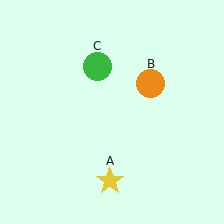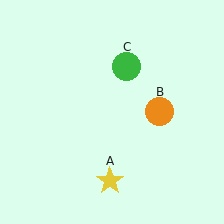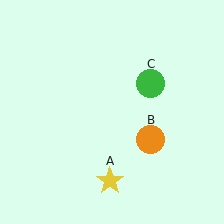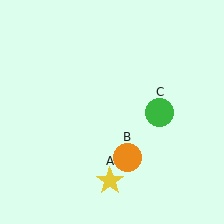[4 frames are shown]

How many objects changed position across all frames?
2 objects changed position: orange circle (object B), green circle (object C).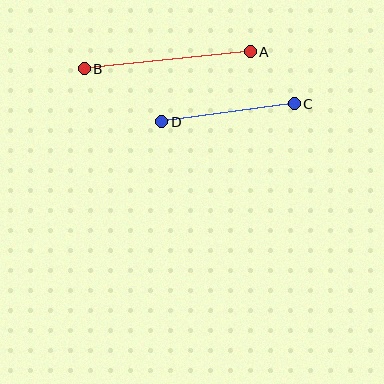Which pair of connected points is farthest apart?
Points A and B are farthest apart.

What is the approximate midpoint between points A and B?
The midpoint is at approximately (167, 60) pixels.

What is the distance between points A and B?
The distance is approximately 167 pixels.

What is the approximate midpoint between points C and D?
The midpoint is at approximately (228, 113) pixels.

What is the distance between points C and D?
The distance is approximately 133 pixels.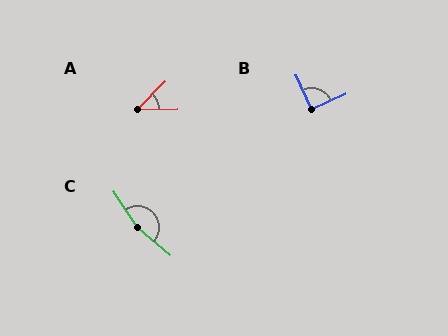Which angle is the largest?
C, at approximately 164 degrees.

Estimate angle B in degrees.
Approximately 91 degrees.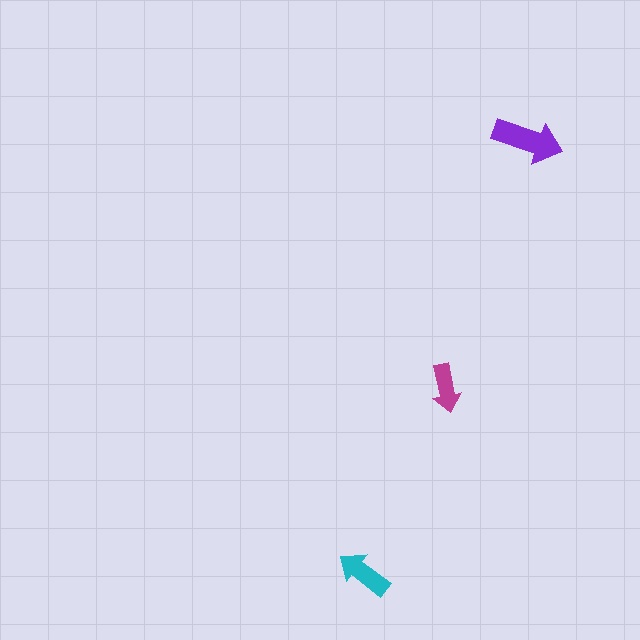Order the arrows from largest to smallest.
the purple one, the cyan one, the magenta one.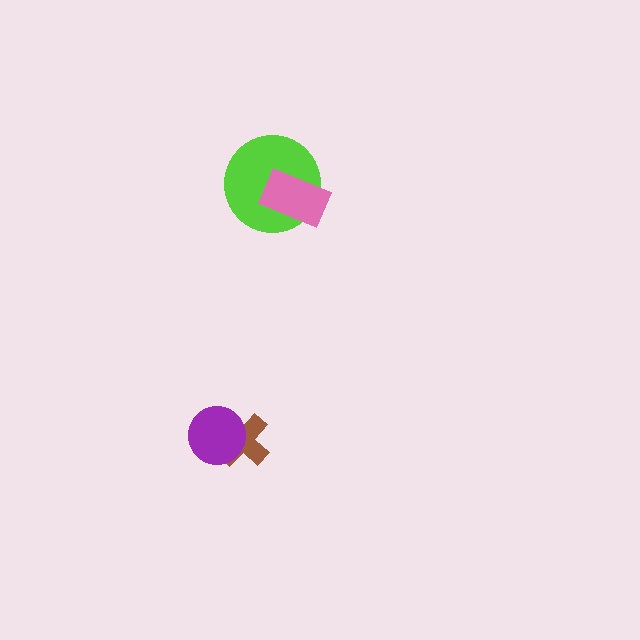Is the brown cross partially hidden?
Yes, it is partially covered by another shape.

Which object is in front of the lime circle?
The pink rectangle is in front of the lime circle.